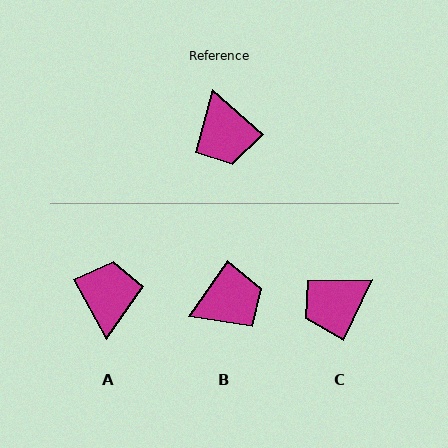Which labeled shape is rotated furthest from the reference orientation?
A, about 160 degrees away.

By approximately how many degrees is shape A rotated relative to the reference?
Approximately 160 degrees counter-clockwise.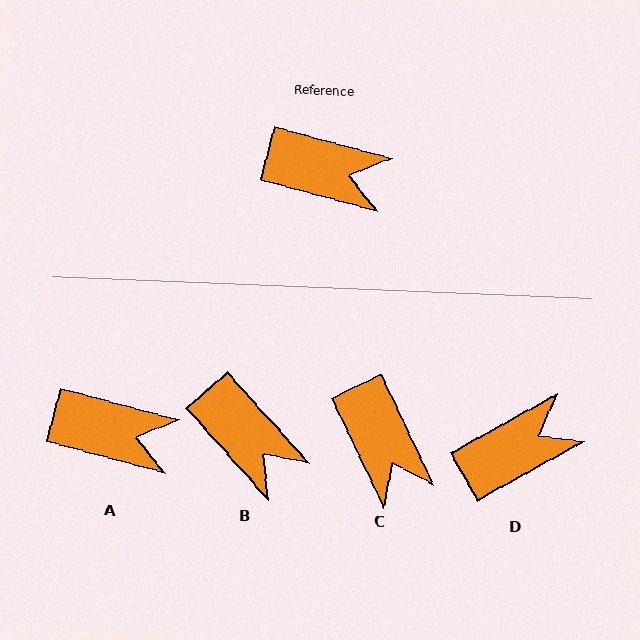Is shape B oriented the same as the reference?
No, it is off by about 33 degrees.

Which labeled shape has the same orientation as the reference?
A.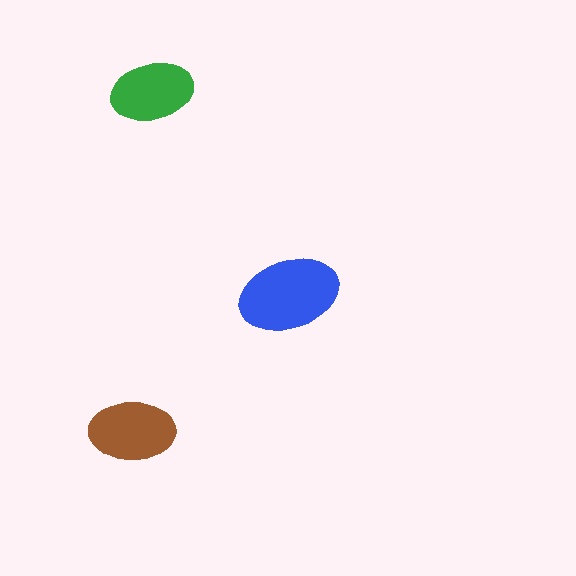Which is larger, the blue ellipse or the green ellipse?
The blue one.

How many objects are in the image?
There are 3 objects in the image.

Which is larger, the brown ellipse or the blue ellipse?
The blue one.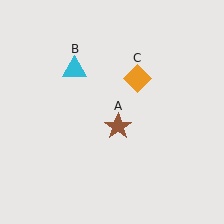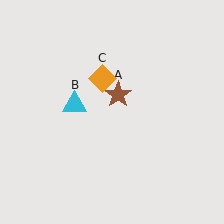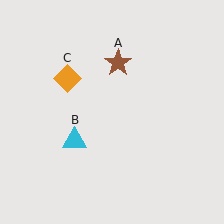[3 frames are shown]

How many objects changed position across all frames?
3 objects changed position: brown star (object A), cyan triangle (object B), orange diamond (object C).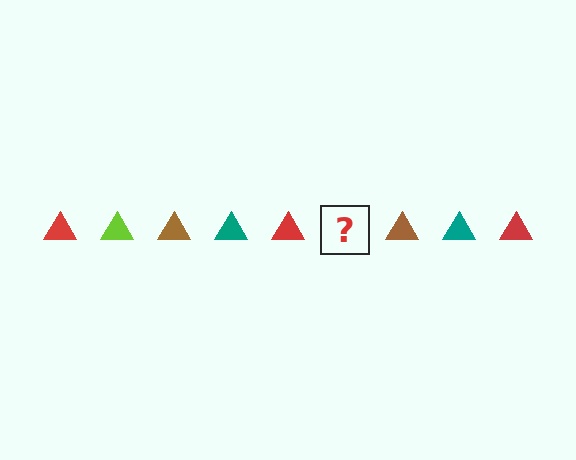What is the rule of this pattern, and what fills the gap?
The rule is that the pattern cycles through red, lime, brown, teal triangles. The gap should be filled with a lime triangle.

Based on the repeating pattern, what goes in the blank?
The blank should be a lime triangle.